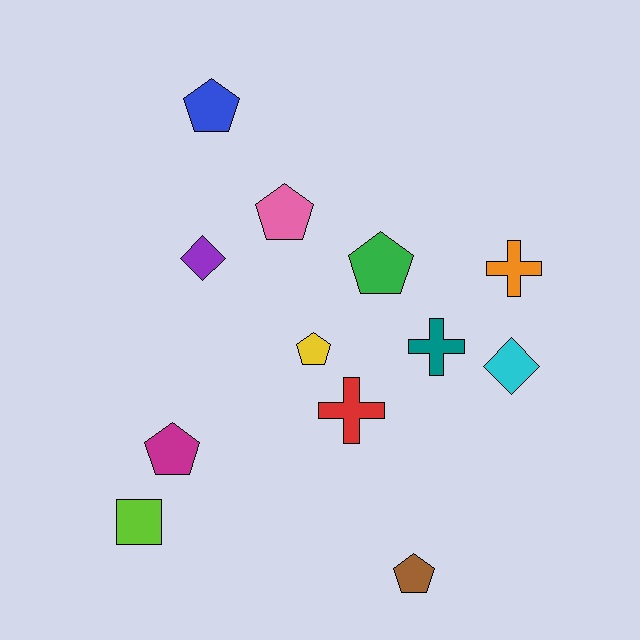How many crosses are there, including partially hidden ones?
There are 3 crosses.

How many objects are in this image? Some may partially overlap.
There are 12 objects.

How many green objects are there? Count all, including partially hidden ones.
There is 1 green object.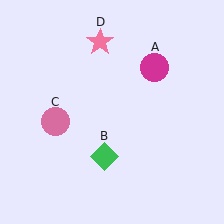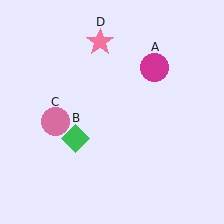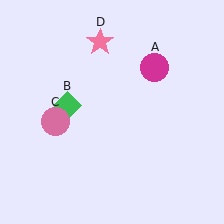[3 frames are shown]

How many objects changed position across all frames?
1 object changed position: green diamond (object B).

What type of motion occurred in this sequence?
The green diamond (object B) rotated clockwise around the center of the scene.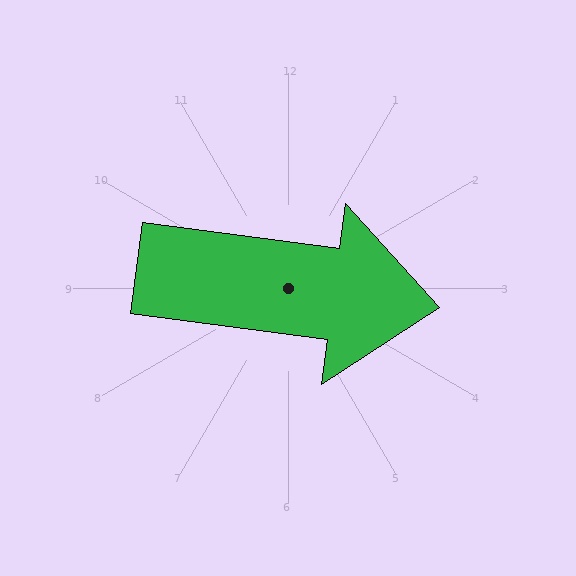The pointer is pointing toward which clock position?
Roughly 3 o'clock.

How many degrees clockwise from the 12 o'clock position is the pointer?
Approximately 98 degrees.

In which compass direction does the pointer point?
East.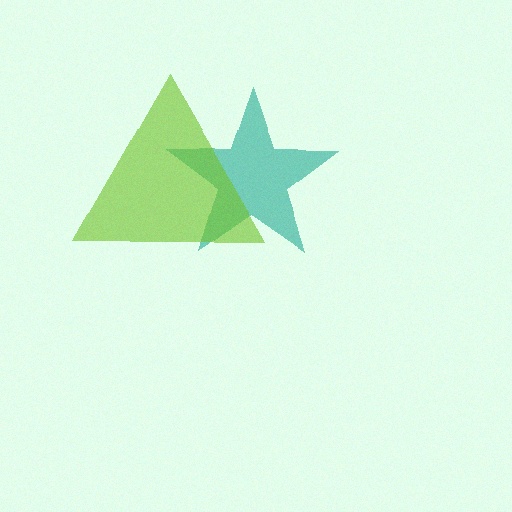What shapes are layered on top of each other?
The layered shapes are: a teal star, a lime triangle.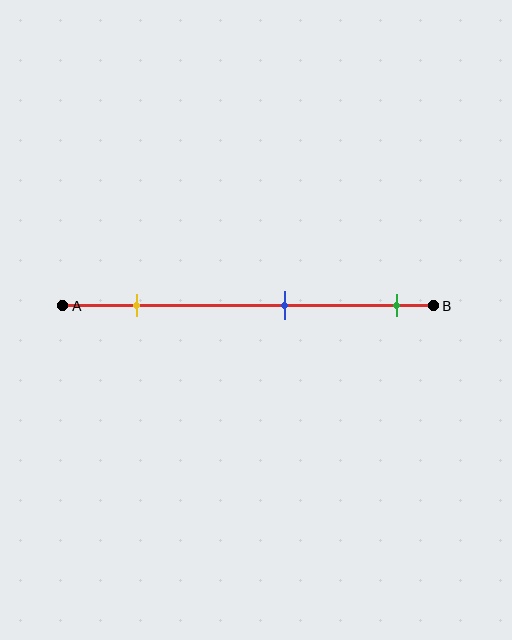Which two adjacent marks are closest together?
The blue and green marks are the closest adjacent pair.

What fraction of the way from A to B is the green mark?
The green mark is approximately 90% (0.9) of the way from A to B.